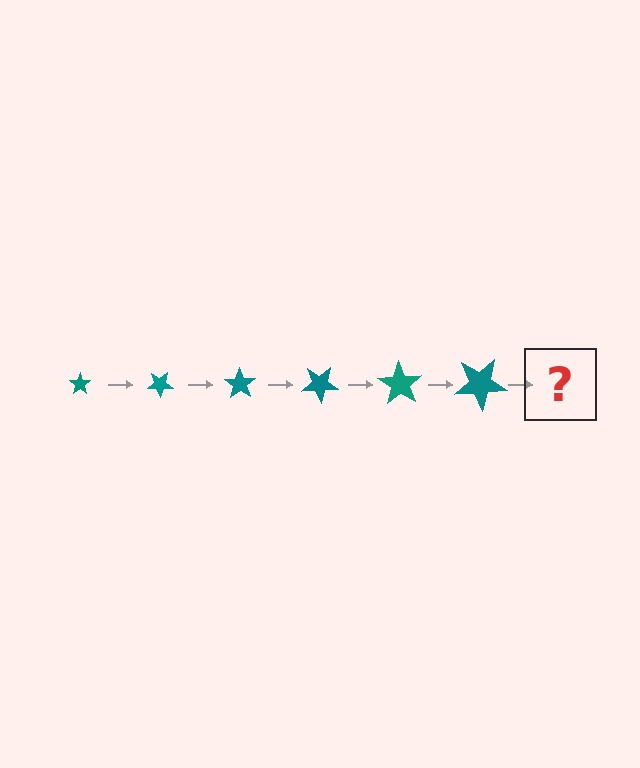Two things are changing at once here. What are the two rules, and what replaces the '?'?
The two rules are that the star grows larger each step and it rotates 35 degrees each step. The '?' should be a star, larger than the previous one and rotated 210 degrees from the start.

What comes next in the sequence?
The next element should be a star, larger than the previous one and rotated 210 degrees from the start.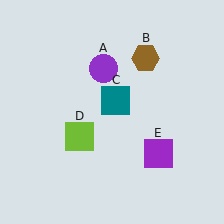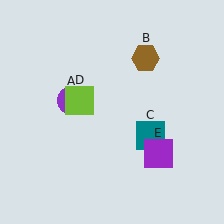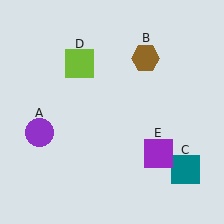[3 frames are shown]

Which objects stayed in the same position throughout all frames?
Brown hexagon (object B) and purple square (object E) remained stationary.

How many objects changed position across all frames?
3 objects changed position: purple circle (object A), teal square (object C), lime square (object D).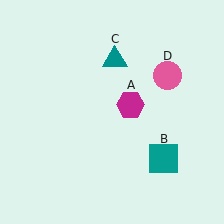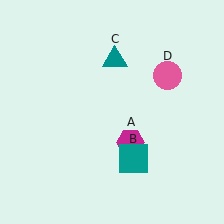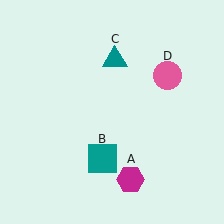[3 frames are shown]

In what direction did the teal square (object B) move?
The teal square (object B) moved left.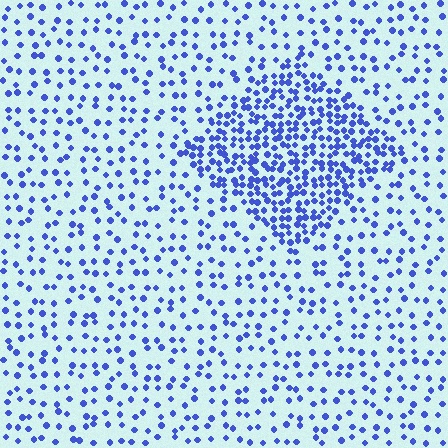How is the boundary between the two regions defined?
The boundary is defined by a change in element density (approximately 2.6x ratio). All elements are the same color, size, and shape.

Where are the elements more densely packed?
The elements are more densely packed inside the diamond boundary.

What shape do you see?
I see a diamond.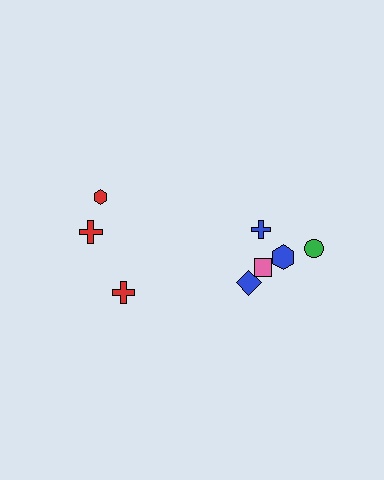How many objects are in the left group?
There are 3 objects.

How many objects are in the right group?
There are 5 objects.